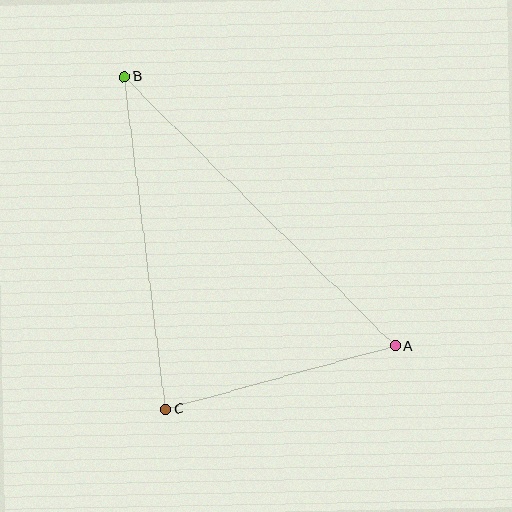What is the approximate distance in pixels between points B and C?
The distance between B and C is approximately 335 pixels.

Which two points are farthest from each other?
Points A and B are farthest from each other.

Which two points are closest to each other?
Points A and C are closest to each other.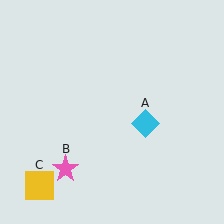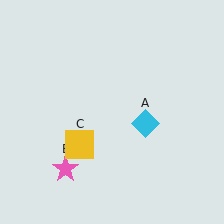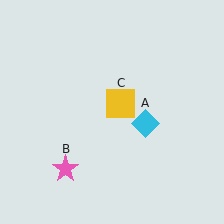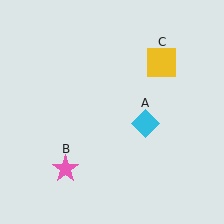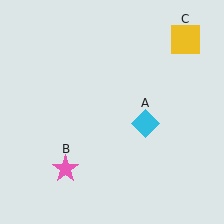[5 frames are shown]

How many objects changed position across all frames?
1 object changed position: yellow square (object C).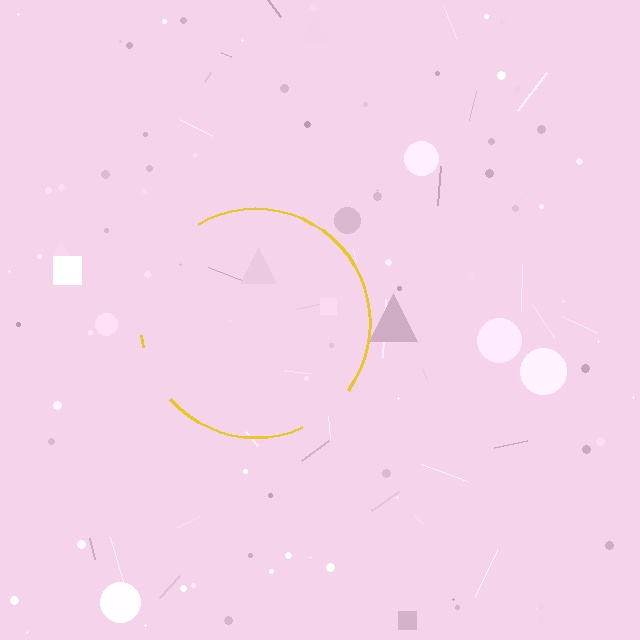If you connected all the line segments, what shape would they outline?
They would outline a circle.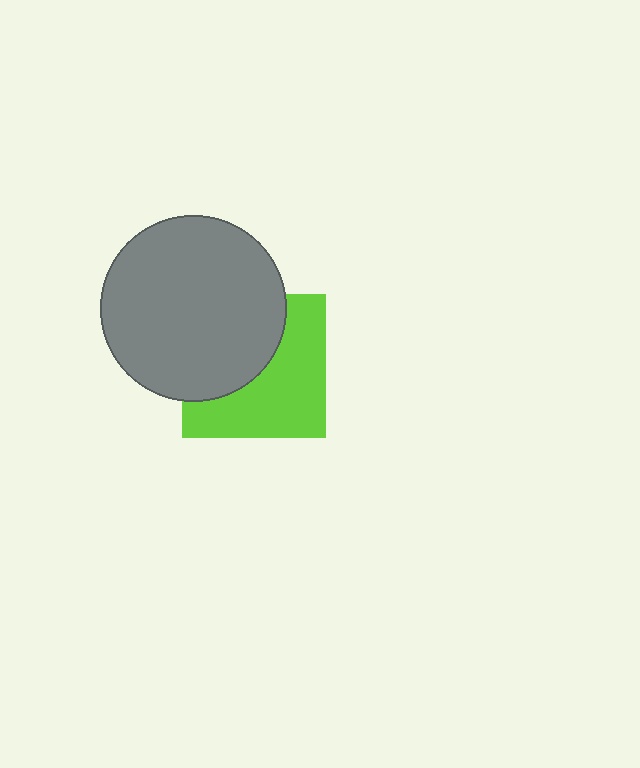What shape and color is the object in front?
The object in front is a gray circle.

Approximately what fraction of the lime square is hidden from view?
Roughly 46% of the lime square is hidden behind the gray circle.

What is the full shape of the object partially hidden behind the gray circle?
The partially hidden object is a lime square.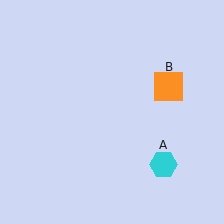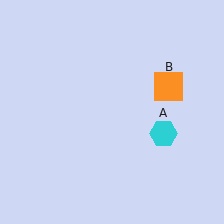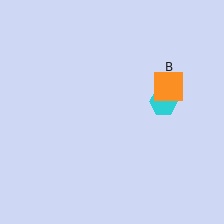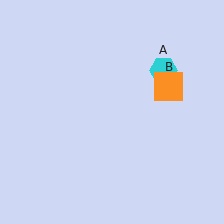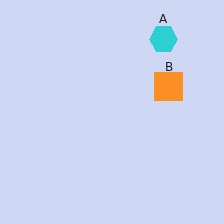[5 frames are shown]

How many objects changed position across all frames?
1 object changed position: cyan hexagon (object A).